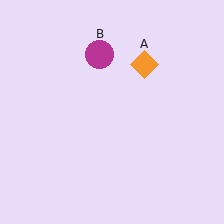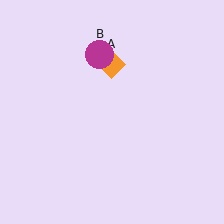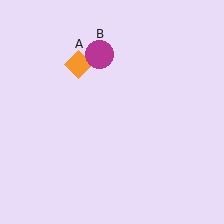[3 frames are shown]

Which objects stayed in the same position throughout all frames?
Magenta circle (object B) remained stationary.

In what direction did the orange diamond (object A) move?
The orange diamond (object A) moved left.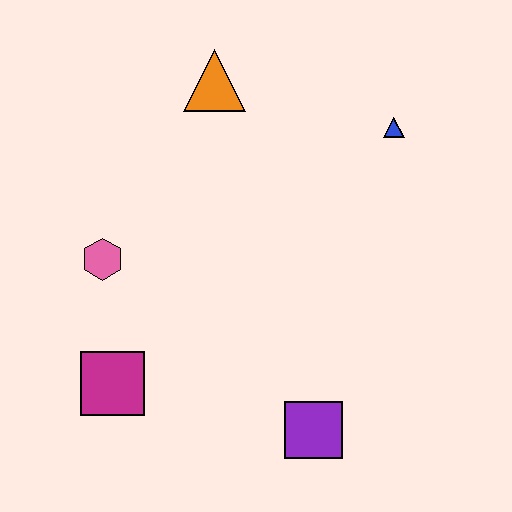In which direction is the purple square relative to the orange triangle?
The purple square is below the orange triangle.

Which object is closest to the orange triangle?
The blue triangle is closest to the orange triangle.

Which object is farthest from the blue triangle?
The magenta square is farthest from the blue triangle.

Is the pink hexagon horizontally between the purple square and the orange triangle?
No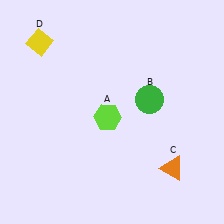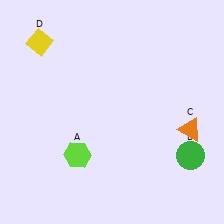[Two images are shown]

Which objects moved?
The objects that moved are: the lime hexagon (A), the green circle (B), the orange triangle (C).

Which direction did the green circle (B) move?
The green circle (B) moved down.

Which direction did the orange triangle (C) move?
The orange triangle (C) moved up.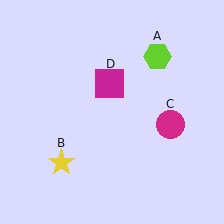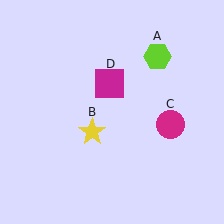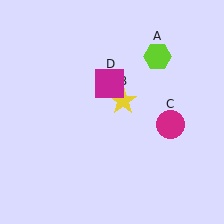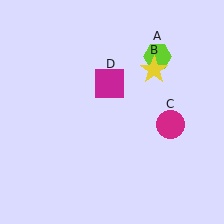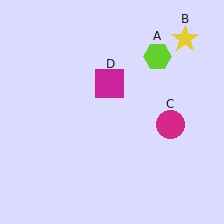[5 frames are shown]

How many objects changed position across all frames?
1 object changed position: yellow star (object B).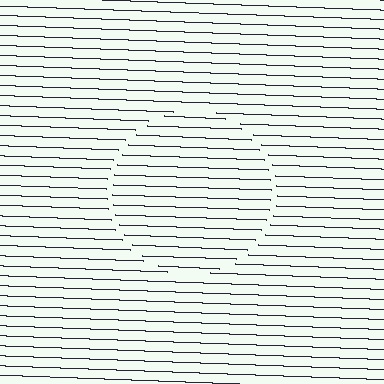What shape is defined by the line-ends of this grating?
An illusory circle. The interior of the shape contains the same grating, shifted by half a period — the contour is defined by the phase discontinuity where line-ends from the inner and outer gratings abut.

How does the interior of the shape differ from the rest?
The interior of the shape contains the same grating, shifted by half a period — the contour is defined by the phase discontinuity where line-ends from the inner and outer gratings abut.